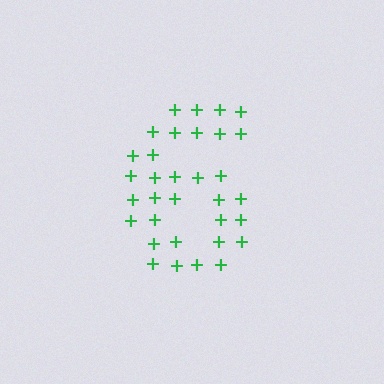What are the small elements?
The small elements are plus signs.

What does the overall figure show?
The overall figure shows the digit 6.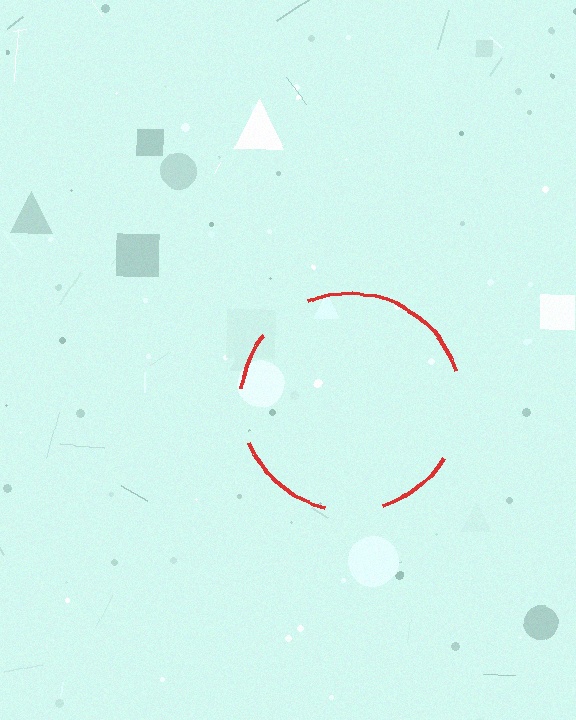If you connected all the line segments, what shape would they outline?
They would outline a circle.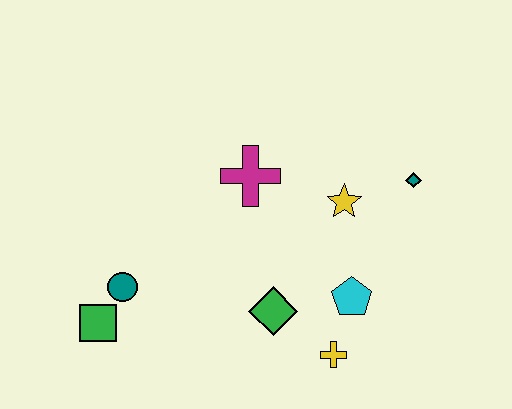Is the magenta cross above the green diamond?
Yes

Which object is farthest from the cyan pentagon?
The green square is farthest from the cyan pentagon.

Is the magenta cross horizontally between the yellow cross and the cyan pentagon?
No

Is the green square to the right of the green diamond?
No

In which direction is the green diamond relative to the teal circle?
The green diamond is to the right of the teal circle.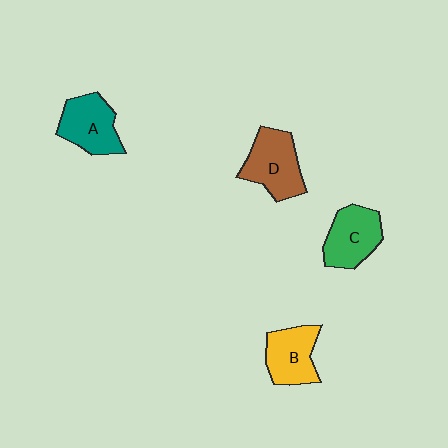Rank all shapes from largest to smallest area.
From largest to smallest: D (brown), A (teal), C (green), B (yellow).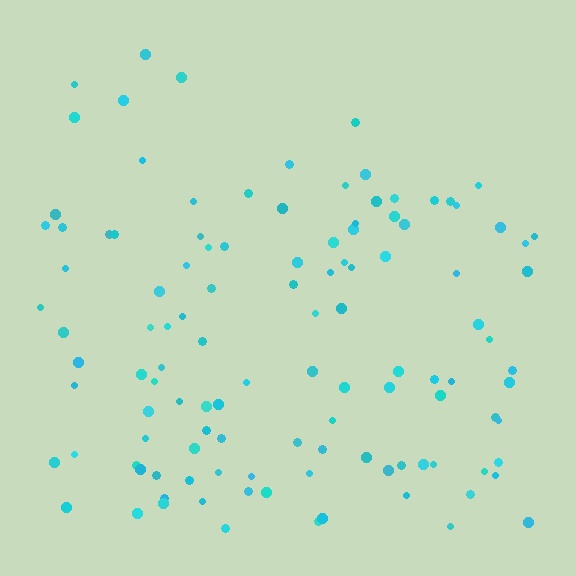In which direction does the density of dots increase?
From top to bottom, with the bottom side densest.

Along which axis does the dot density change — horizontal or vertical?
Vertical.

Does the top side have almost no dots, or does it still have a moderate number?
Still a moderate number, just noticeably fewer than the bottom.